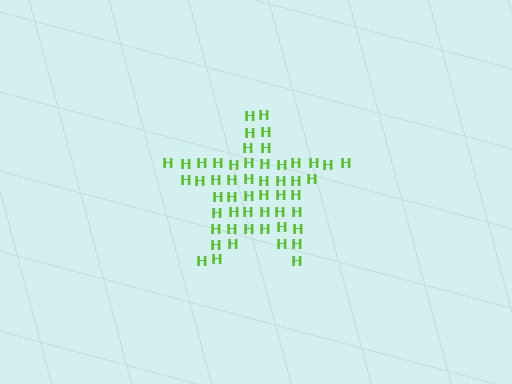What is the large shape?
The large shape is a star.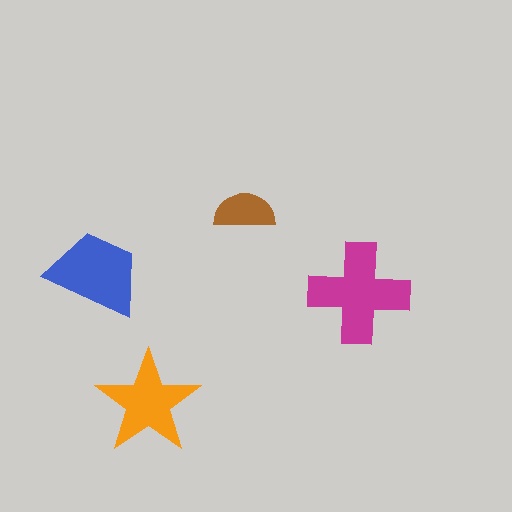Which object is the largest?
The magenta cross.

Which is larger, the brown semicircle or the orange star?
The orange star.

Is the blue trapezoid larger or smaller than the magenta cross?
Smaller.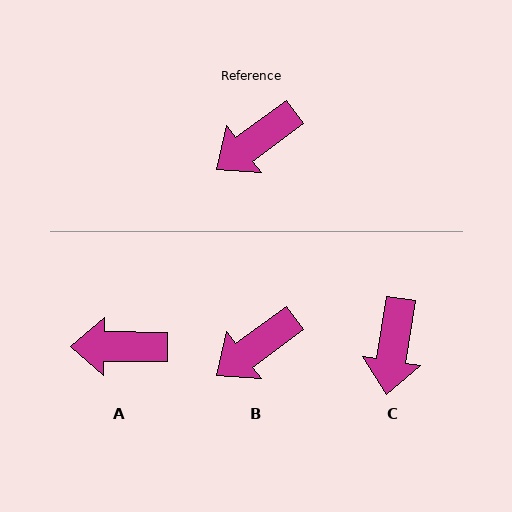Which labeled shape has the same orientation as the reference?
B.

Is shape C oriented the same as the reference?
No, it is off by about 45 degrees.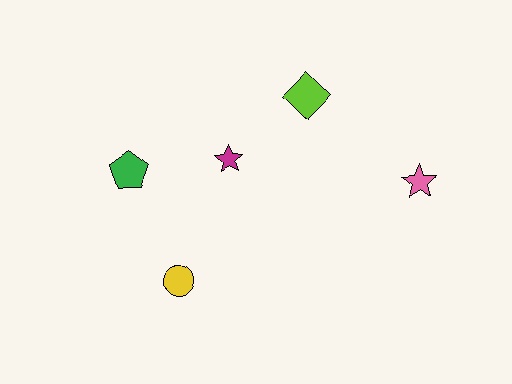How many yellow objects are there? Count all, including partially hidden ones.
There is 1 yellow object.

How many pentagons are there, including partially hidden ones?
There is 1 pentagon.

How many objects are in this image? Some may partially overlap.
There are 5 objects.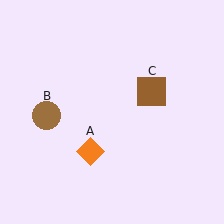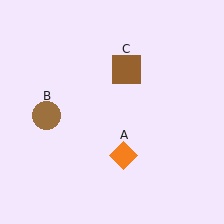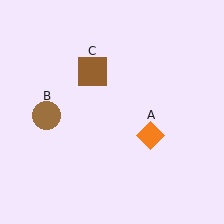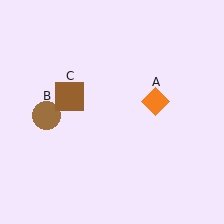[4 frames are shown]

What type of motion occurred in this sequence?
The orange diamond (object A), brown square (object C) rotated counterclockwise around the center of the scene.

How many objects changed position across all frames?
2 objects changed position: orange diamond (object A), brown square (object C).